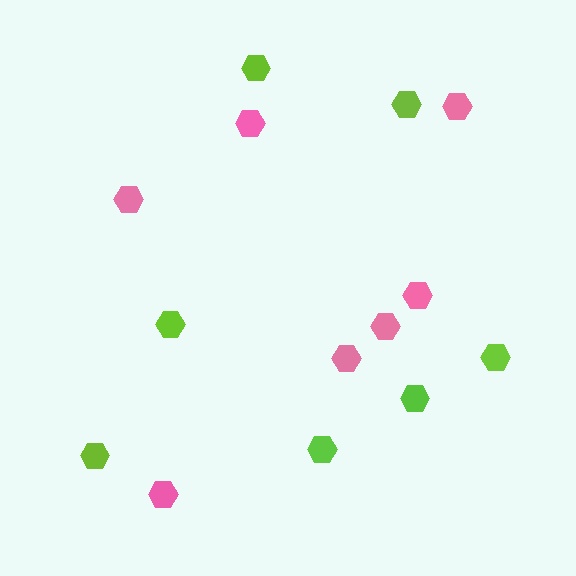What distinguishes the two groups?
There are 2 groups: one group of lime hexagons (7) and one group of pink hexagons (7).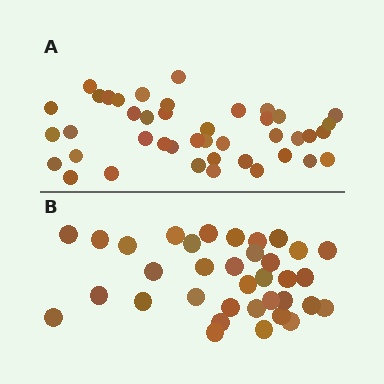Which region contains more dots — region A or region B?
Region A (the top region) has more dots.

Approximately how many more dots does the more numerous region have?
Region A has roughly 8 or so more dots than region B.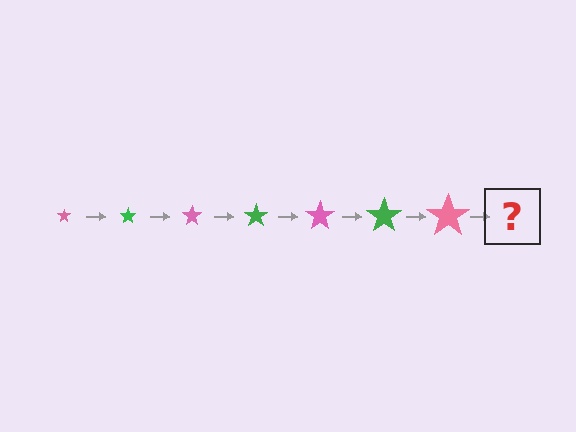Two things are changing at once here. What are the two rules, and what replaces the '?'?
The two rules are that the star grows larger each step and the color cycles through pink and green. The '?' should be a green star, larger than the previous one.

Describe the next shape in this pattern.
It should be a green star, larger than the previous one.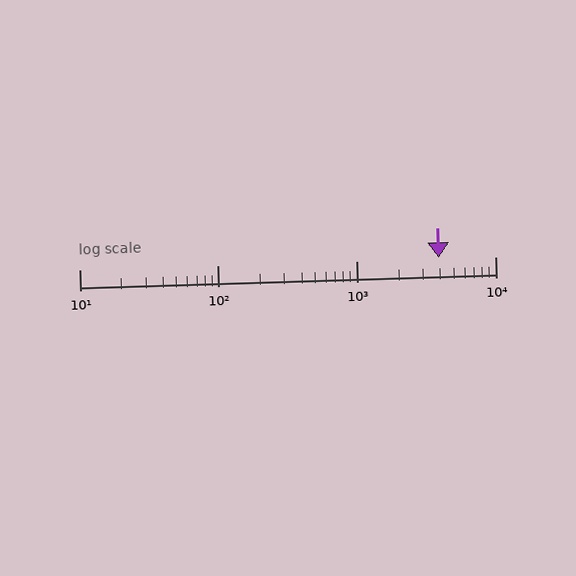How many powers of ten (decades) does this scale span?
The scale spans 3 decades, from 10 to 10000.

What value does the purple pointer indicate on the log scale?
The pointer indicates approximately 3900.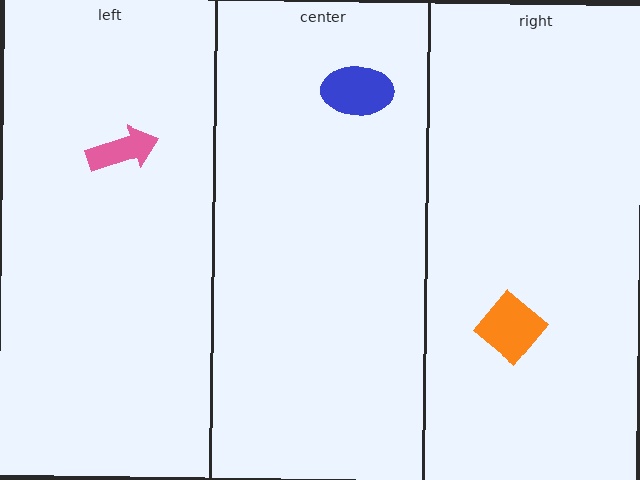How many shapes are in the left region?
1.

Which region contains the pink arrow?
The left region.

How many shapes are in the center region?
1.